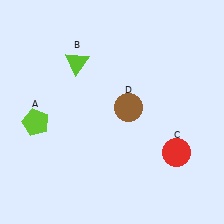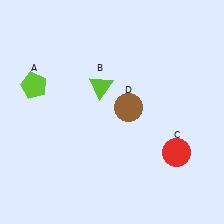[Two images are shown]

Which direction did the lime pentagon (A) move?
The lime pentagon (A) moved up.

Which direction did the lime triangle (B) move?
The lime triangle (B) moved down.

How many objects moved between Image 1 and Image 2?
2 objects moved between the two images.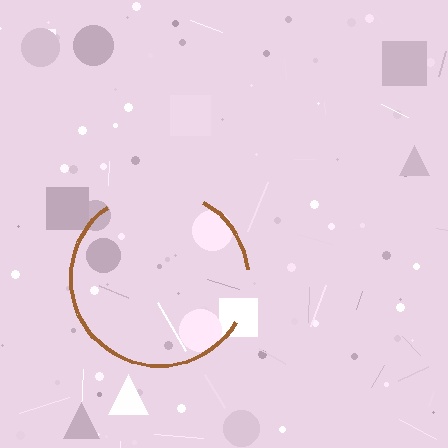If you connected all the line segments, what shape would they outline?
They would outline a circle.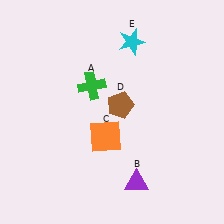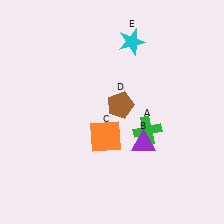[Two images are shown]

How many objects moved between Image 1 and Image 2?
2 objects moved between the two images.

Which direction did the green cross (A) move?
The green cross (A) moved right.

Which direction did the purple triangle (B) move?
The purple triangle (B) moved up.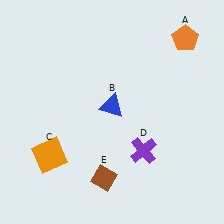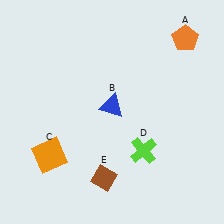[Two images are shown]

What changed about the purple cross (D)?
In Image 1, D is purple. In Image 2, it changed to lime.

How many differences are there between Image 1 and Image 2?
There is 1 difference between the two images.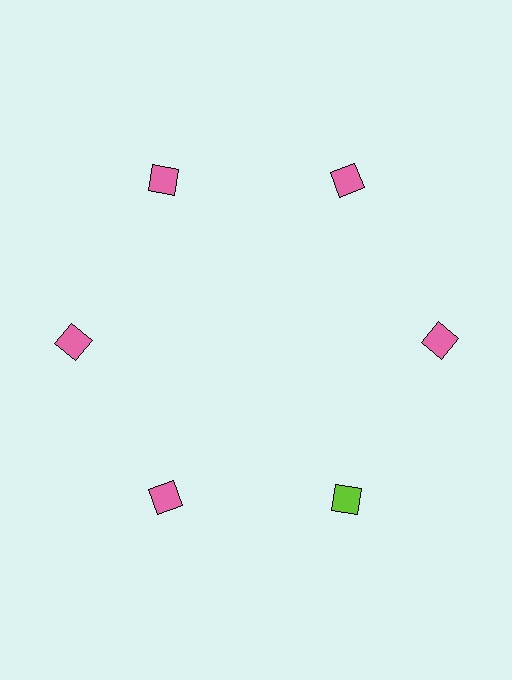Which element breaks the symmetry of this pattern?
The lime diamond at roughly the 5 o'clock position breaks the symmetry. All other shapes are pink diamonds.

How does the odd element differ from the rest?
It has a different color: lime instead of pink.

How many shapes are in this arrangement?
There are 6 shapes arranged in a ring pattern.